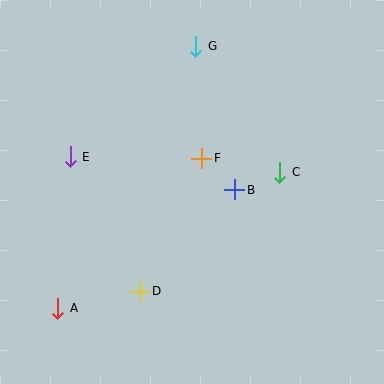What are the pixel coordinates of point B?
Point B is at (235, 190).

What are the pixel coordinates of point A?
Point A is at (58, 308).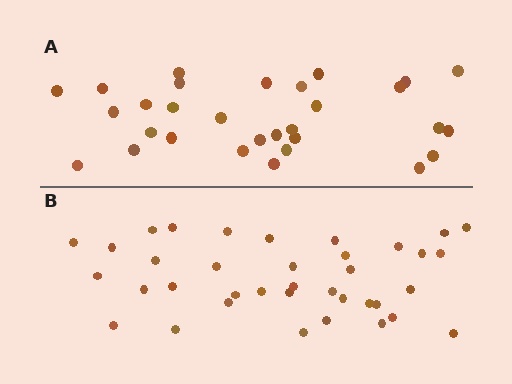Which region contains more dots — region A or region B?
Region B (the bottom region) has more dots.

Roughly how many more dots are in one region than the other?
Region B has roughly 8 or so more dots than region A.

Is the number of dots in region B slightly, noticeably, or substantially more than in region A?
Region B has only slightly more — the two regions are fairly close. The ratio is roughly 1.2 to 1.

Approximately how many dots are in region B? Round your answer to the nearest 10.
About 40 dots. (The exact count is 37, which rounds to 40.)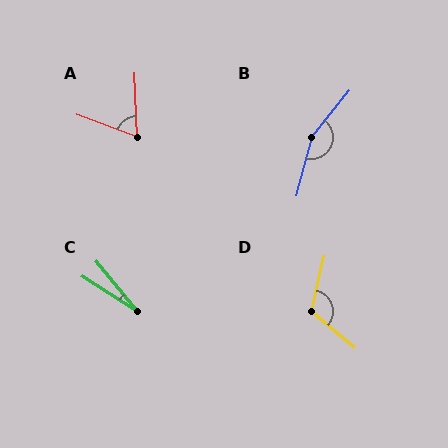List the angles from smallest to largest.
C (18°), A (67°), D (117°), B (156°).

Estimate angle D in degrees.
Approximately 117 degrees.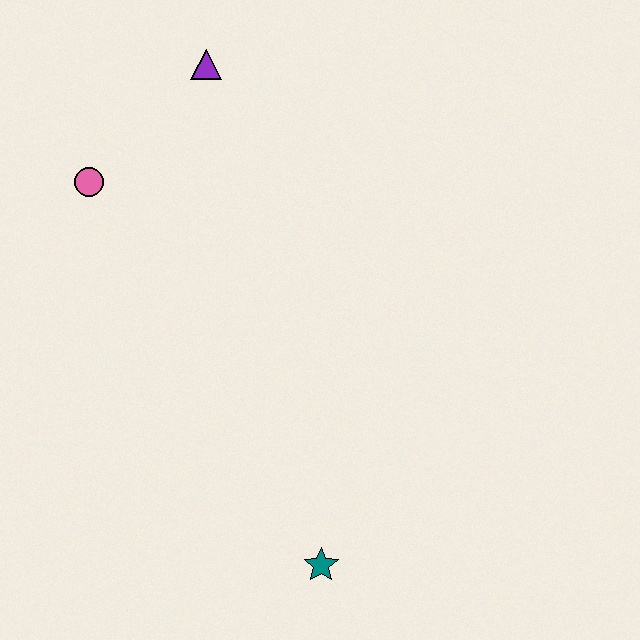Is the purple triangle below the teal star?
No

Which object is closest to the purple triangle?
The pink circle is closest to the purple triangle.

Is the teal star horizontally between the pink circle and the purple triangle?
No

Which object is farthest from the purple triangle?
The teal star is farthest from the purple triangle.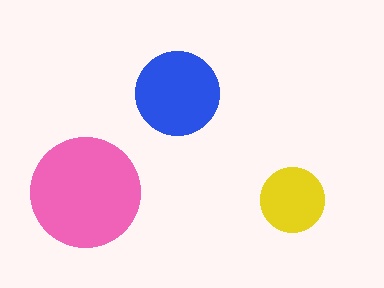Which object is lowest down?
The yellow circle is bottommost.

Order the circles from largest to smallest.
the pink one, the blue one, the yellow one.